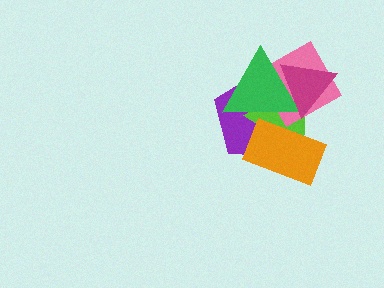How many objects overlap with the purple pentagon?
5 objects overlap with the purple pentagon.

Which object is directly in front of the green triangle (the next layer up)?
The magenta triangle is directly in front of the green triangle.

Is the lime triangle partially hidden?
Yes, it is partially covered by another shape.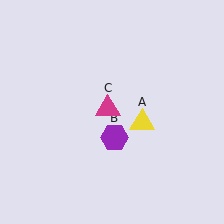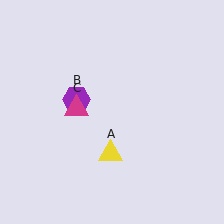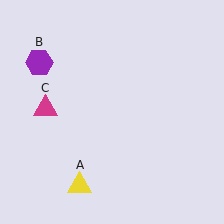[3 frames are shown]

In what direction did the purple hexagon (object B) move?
The purple hexagon (object B) moved up and to the left.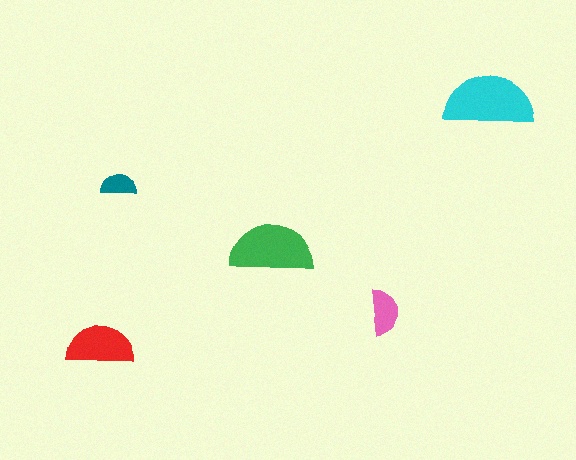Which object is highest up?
The cyan semicircle is topmost.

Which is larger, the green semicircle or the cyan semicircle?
The cyan one.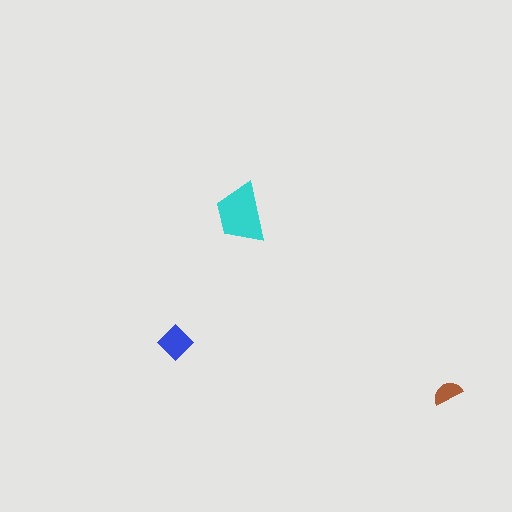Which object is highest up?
The cyan trapezoid is topmost.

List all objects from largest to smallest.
The cyan trapezoid, the blue diamond, the brown semicircle.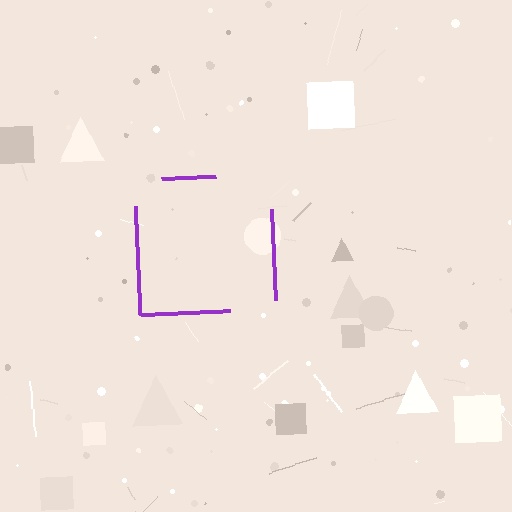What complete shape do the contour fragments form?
The contour fragments form a square.